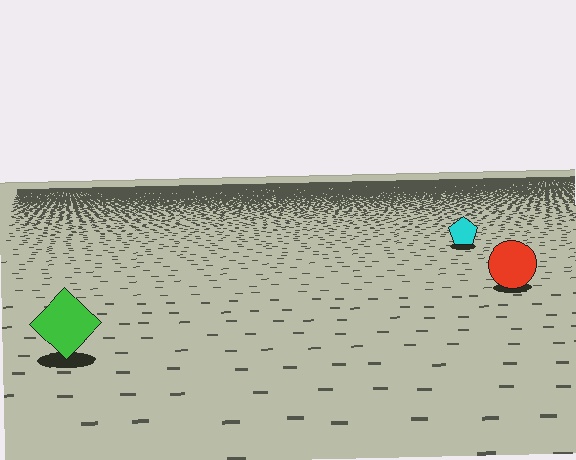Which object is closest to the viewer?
The green diamond is closest. The texture marks near it are larger and more spread out.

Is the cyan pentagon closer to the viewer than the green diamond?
No. The green diamond is closer — you can tell from the texture gradient: the ground texture is coarser near it.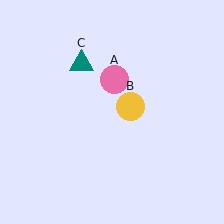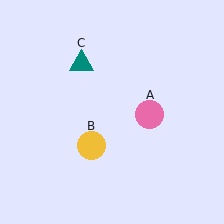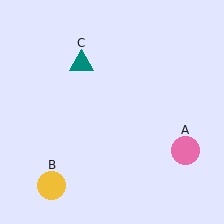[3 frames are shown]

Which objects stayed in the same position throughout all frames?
Teal triangle (object C) remained stationary.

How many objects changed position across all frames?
2 objects changed position: pink circle (object A), yellow circle (object B).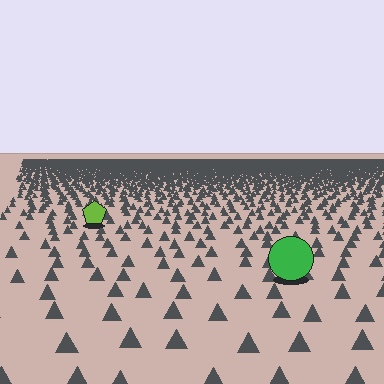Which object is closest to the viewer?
The green circle is closest. The texture marks near it are larger and more spread out.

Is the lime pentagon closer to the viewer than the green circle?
No. The green circle is closer — you can tell from the texture gradient: the ground texture is coarser near it.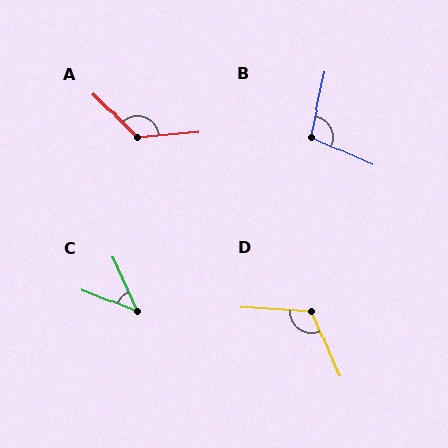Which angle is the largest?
A, at approximately 129 degrees.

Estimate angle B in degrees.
Approximately 102 degrees.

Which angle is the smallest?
C, at approximately 44 degrees.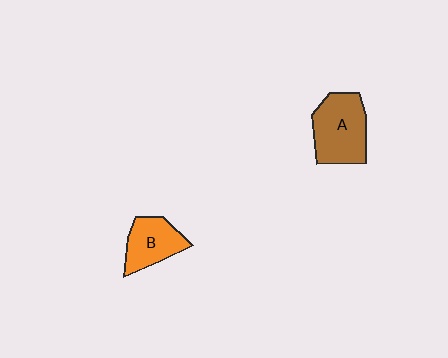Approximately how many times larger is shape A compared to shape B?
Approximately 1.4 times.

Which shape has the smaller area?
Shape B (orange).